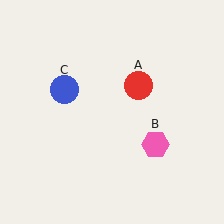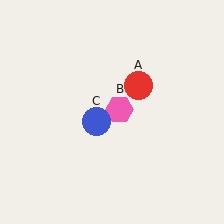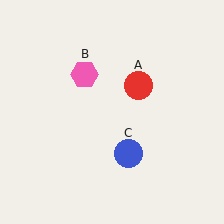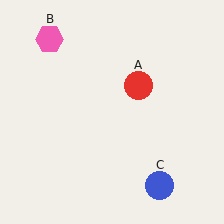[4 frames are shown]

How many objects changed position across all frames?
2 objects changed position: pink hexagon (object B), blue circle (object C).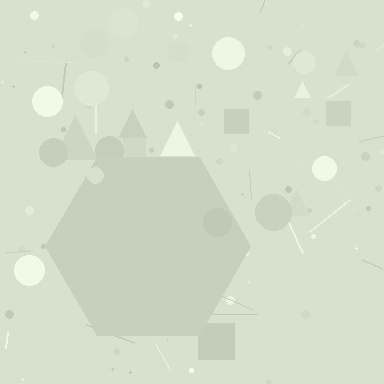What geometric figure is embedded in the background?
A hexagon is embedded in the background.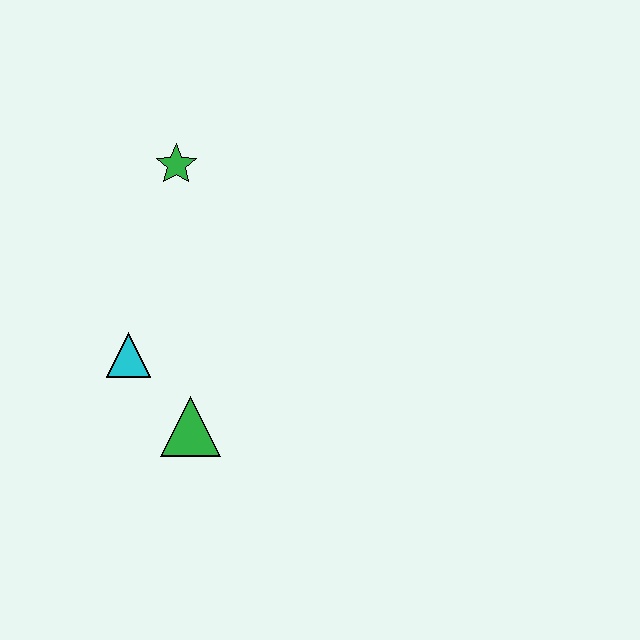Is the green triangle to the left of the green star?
No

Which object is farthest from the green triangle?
The green star is farthest from the green triangle.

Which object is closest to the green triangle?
The cyan triangle is closest to the green triangle.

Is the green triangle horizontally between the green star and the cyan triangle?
No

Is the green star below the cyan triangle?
No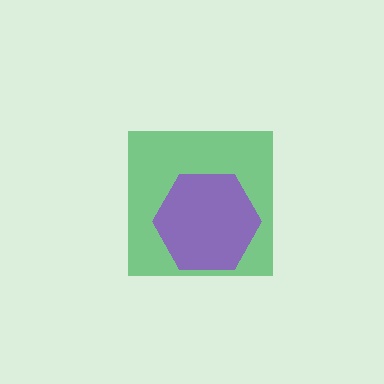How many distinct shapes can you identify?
There are 2 distinct shapes: a green square, a purple hexagon.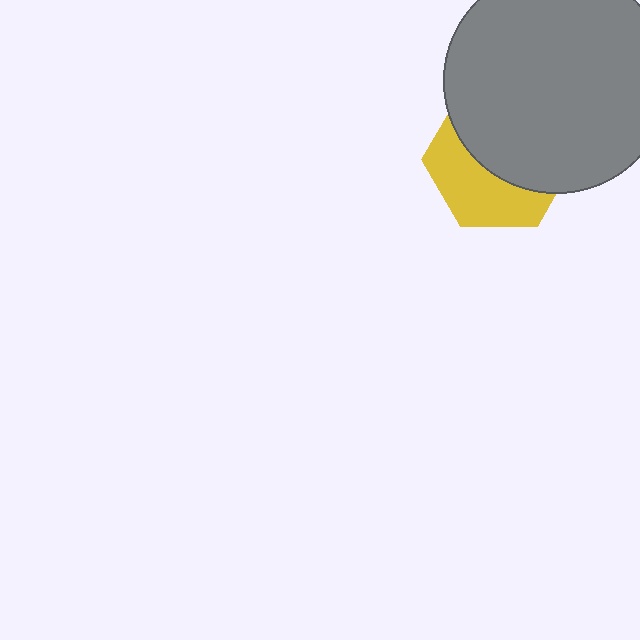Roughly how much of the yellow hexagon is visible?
A small part of it is visible (roughly 43%).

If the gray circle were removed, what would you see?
You would see the complete yellow hexagon.